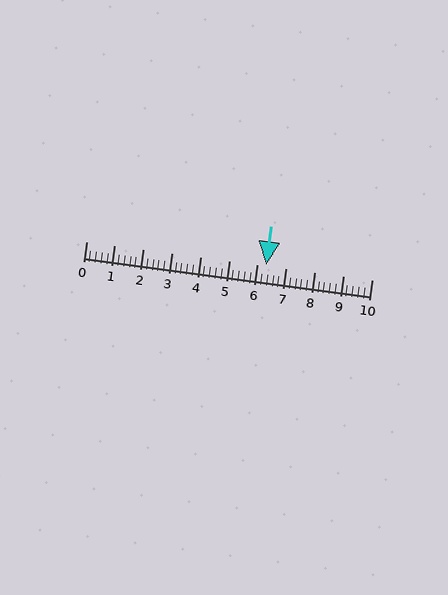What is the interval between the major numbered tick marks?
The major tick marks are spaced 1 units apart.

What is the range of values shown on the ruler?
The ruler shows values from 0 to 10.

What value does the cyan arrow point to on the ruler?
The cyan arrow points to approximately 6.3.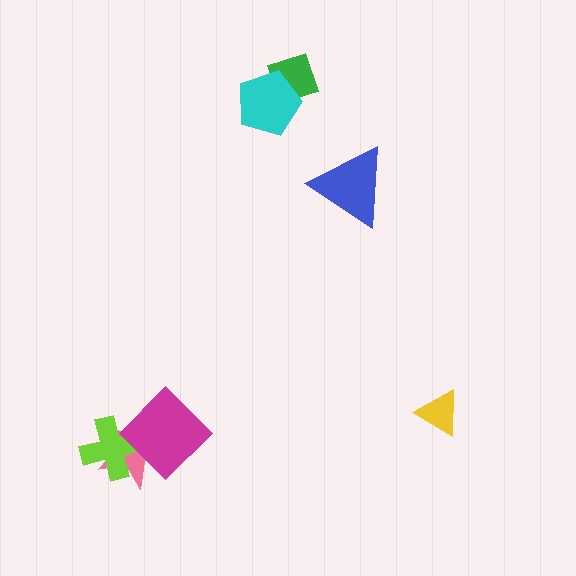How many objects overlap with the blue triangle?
0 objects overlap with the blue triangle.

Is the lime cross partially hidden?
Yes, it is partially covered by another shape.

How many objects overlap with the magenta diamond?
2 objects overlap with the magenta diamond.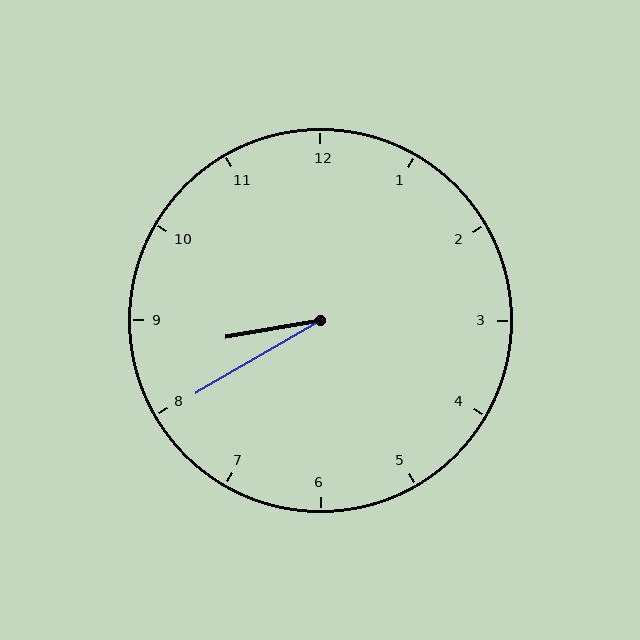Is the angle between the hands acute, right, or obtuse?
It is acute.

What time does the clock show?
8:40.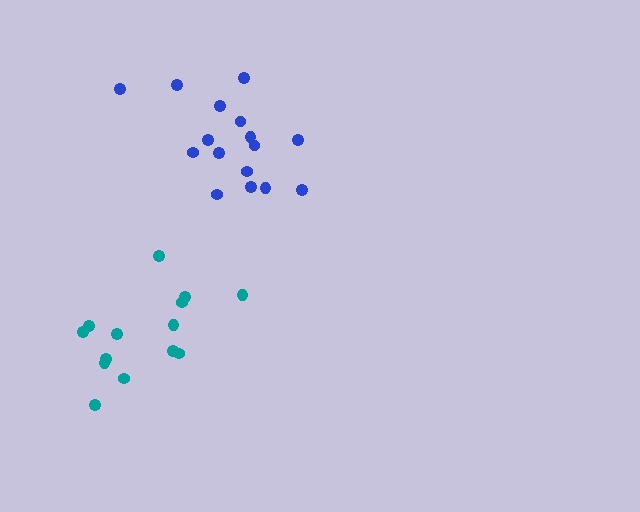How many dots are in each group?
Group 1: 14 dots, Group 2: 16 dots (30 total).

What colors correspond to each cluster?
The clusters are colored: teal, blue.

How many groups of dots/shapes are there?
There are 2 groups.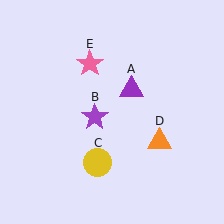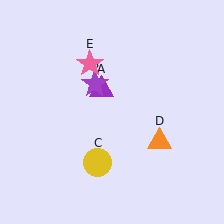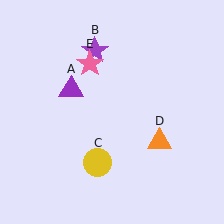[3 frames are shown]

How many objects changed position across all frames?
2 objects changed position: purple triangle (object A), purple star (object B).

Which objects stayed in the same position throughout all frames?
Yellow circle (object C) and orange triangle (object D) and pink star (object E) remained stationary.